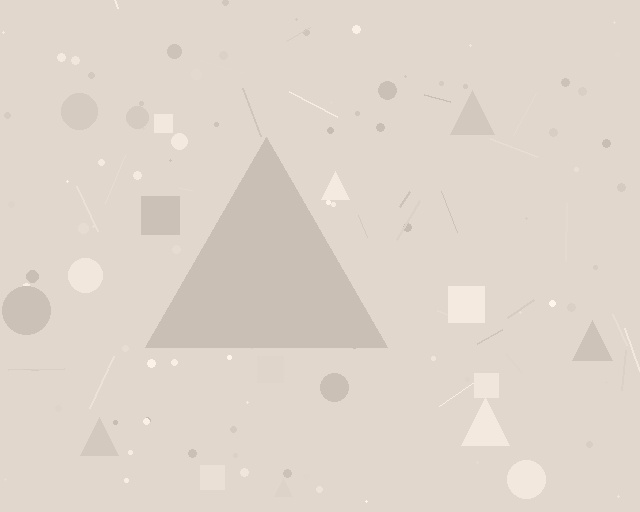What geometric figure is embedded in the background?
A triangle is embedded in the background.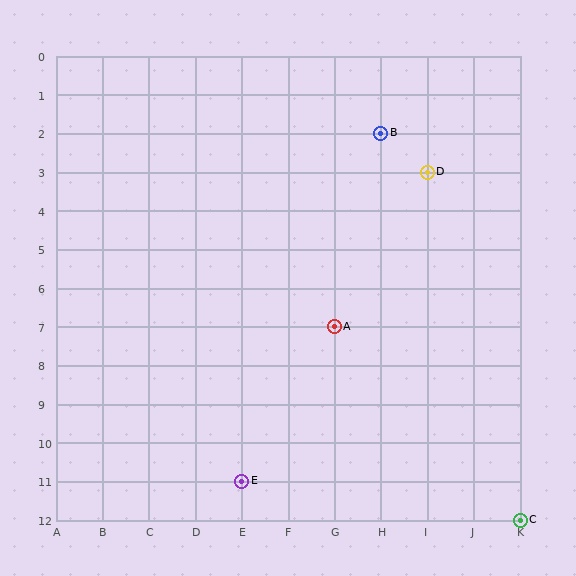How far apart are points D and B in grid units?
Points D and B are 1 column and 1 row apart (about 1.4 grid units diagonally).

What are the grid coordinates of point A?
Point A is at grid coordinates (G, 7).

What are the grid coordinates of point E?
Point E is at grid coordinates (E, 11).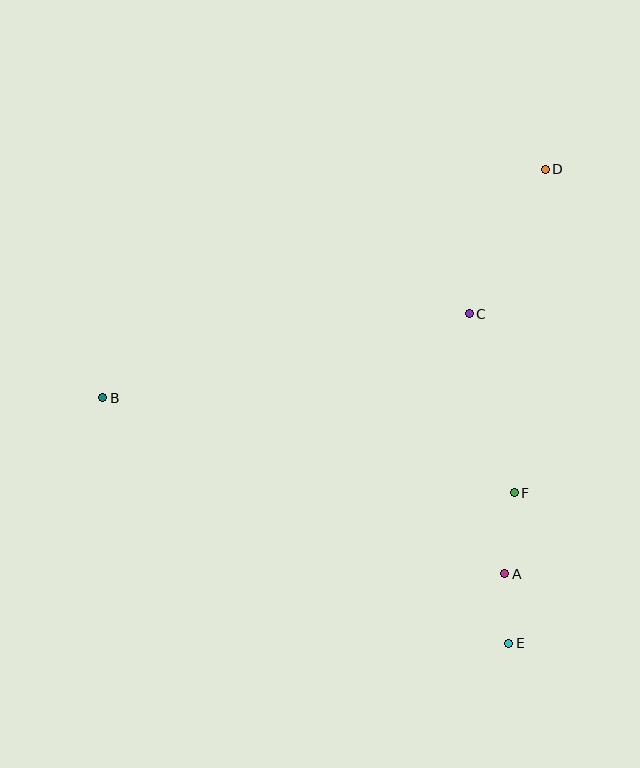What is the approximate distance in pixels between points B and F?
The distance between B and F is approximately 422 pixels.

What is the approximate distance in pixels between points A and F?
The distance between A and F is approximately 81 pixels.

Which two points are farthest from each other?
Points B and D are farthest from each other.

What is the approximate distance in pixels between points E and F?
The distance between E and F is approximately 151 pixels.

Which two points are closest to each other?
Points A and E are closest to each other.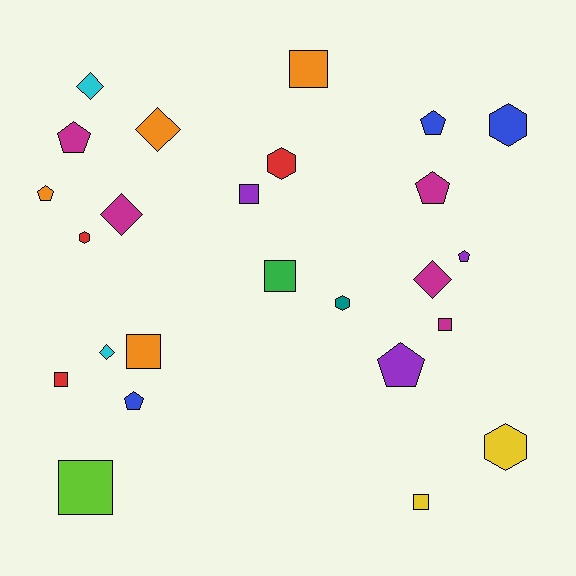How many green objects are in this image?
There is 1 green object.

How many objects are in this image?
There are 25 objects.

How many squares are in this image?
There are 8 squares.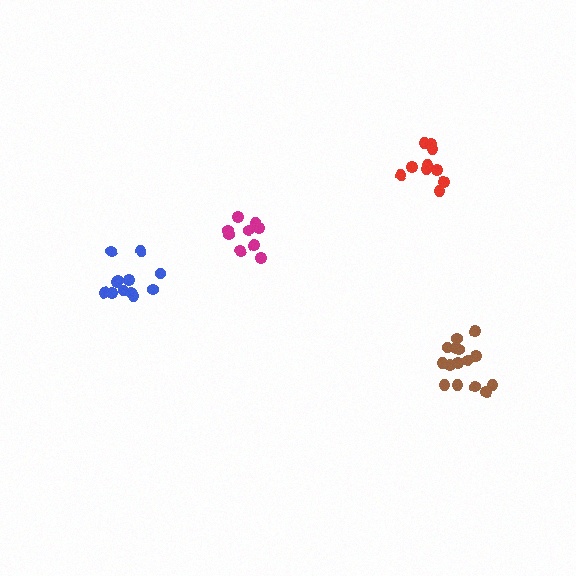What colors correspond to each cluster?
The clusters are colored: red, brown, magenta, blue.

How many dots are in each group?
Group 1: 10 dots, Group 2: 15 dots, Group 3: 9 dots, Group 4: 12 dots (46 total).